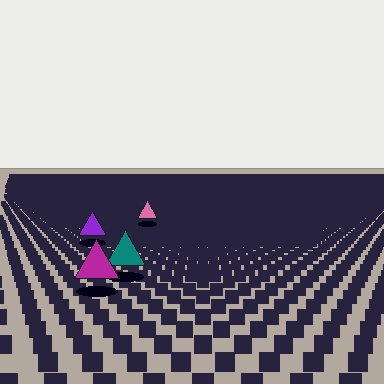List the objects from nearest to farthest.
From nearest to farthest: the magenta triangle, the teal triangle, the purple triangle, the pink triangle.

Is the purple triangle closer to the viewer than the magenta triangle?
No. The magenta triangle is closer — you can tell from the texture gradient: the ground texture is coarser near it.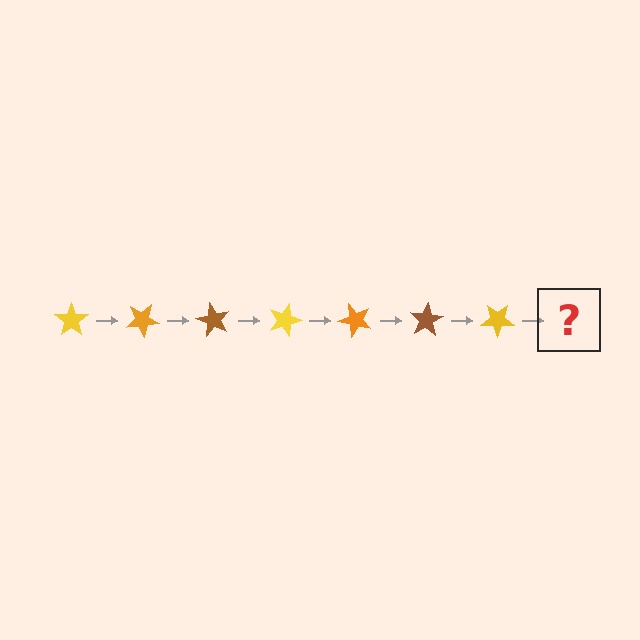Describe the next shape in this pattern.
It should be an orange star, rotated 210 degrees from the start.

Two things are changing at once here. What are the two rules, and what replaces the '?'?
The two rules are that it rotates 30 degrees each step and the color cycles through yellow, orange, and brown. The '?' should be an orange star, rotated 210 degrees from the start.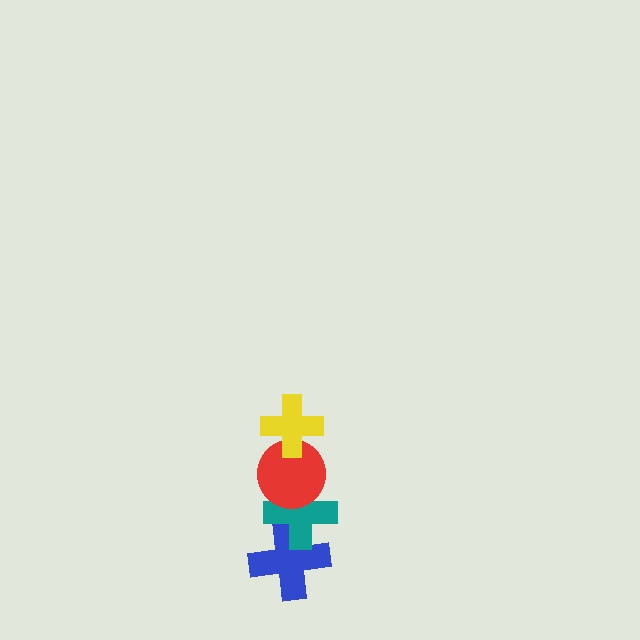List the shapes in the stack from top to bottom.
From top to bottom: the yellow cross, the red circle, the teal cross, the blue cross.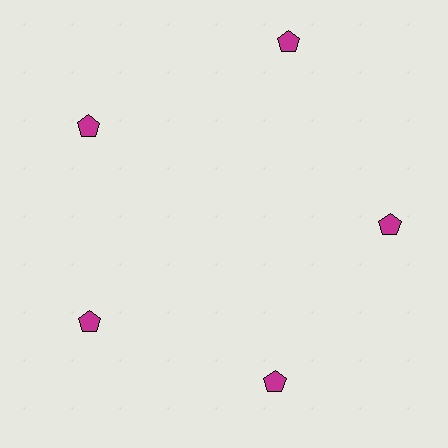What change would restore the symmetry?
The symmetry would be restored by moving it inward, back onto the ring so that all 5 pentagons sit at equal angles and equal distance from the center.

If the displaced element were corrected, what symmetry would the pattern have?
It would have 5-fold rotational symmetry — the pattern would map onto itself every 72 degrees.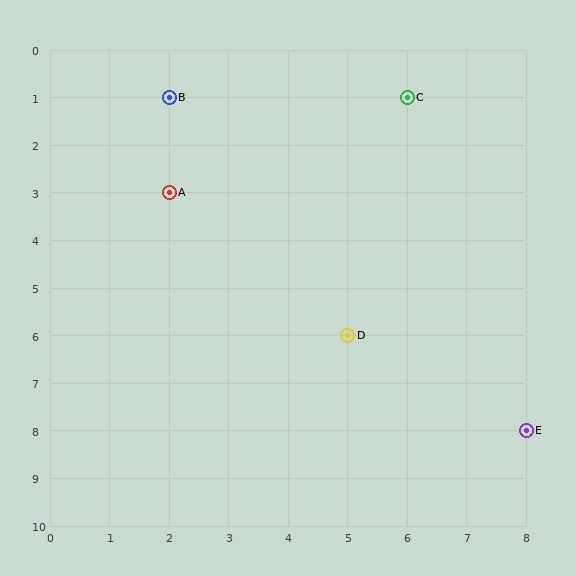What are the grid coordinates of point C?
Point C is at grid coordinates (6, 1).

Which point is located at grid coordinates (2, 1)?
Point B is at (2, 1).